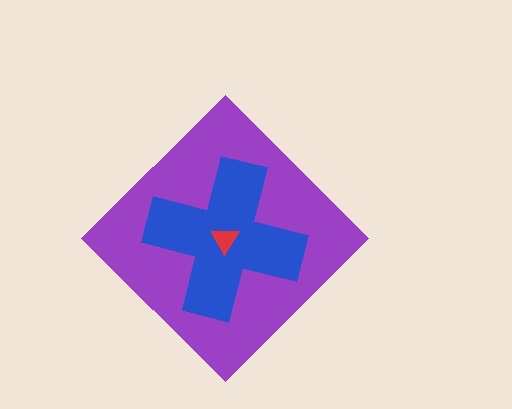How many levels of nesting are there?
3.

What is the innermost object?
The red triangle.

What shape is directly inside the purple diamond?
The blue cross.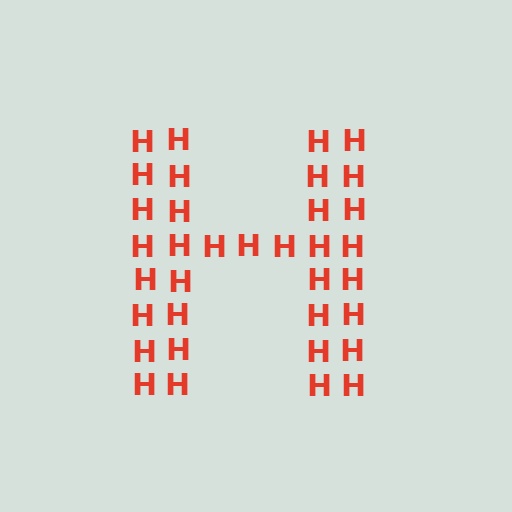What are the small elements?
The small elements are letter H's.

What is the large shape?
The large shape is the letter H.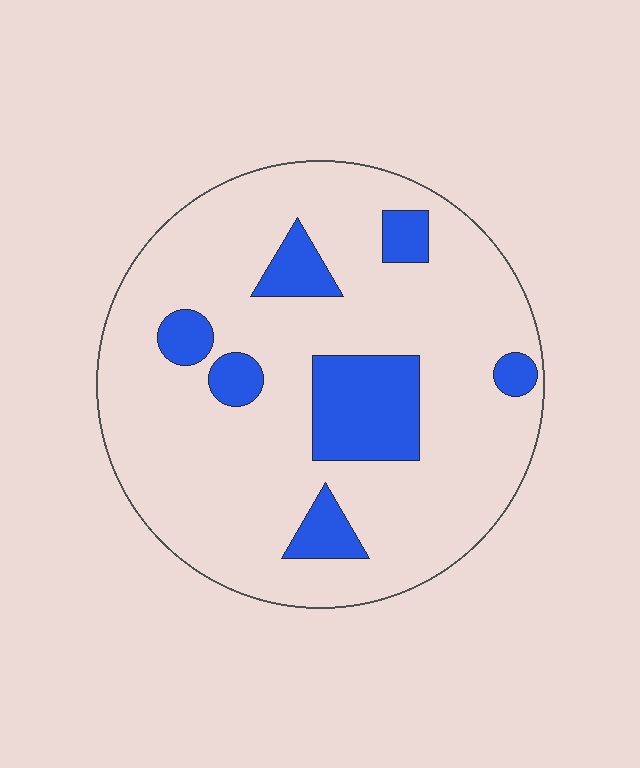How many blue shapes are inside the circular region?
7.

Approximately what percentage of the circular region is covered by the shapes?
Approximately 20%.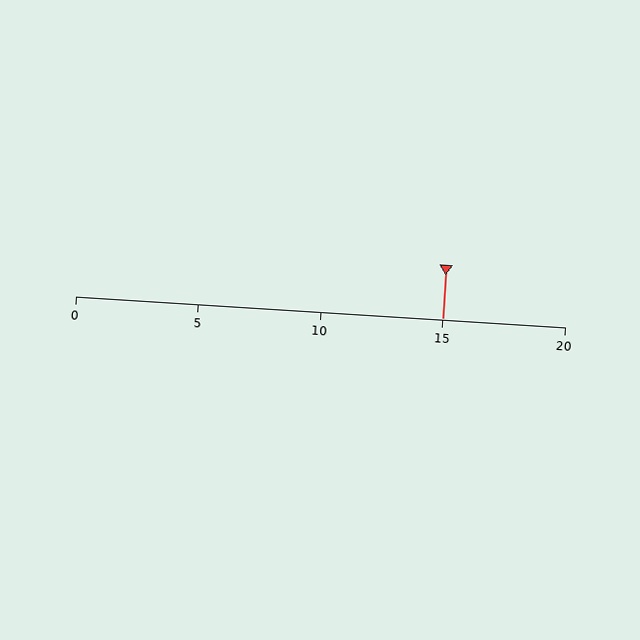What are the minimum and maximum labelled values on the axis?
The axis runs from 0 to 20.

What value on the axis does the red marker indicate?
The marker indicates approximately 15.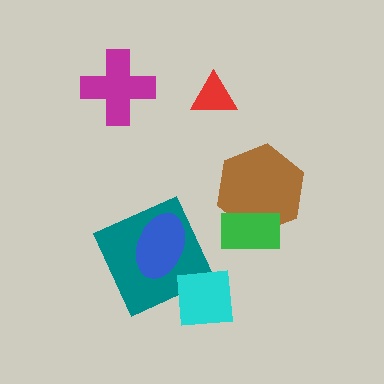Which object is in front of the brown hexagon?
The green rectangle is in front of the brown hexagon.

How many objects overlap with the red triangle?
0 objects overlap with the red triangle.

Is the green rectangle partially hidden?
No, no other shape covers it.